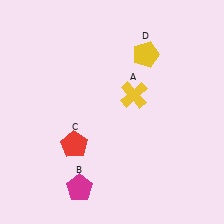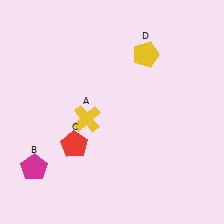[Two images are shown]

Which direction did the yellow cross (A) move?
The yellow cross (A) moved left.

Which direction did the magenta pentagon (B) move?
The magenta pentagon (B) moved left.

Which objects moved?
The objects that moved are: the yellow cross (A), the magenta pentagon (B).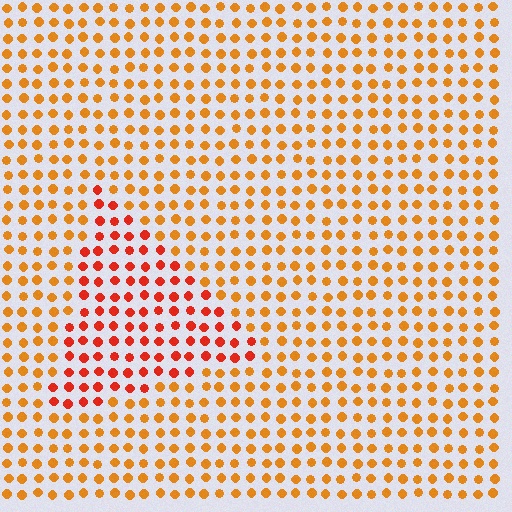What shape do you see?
I see a triangle.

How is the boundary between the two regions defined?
The boundary is defined purely by a slight shift in hue (about 29 degrees). Spacing, size, and orientation are identical on both sides.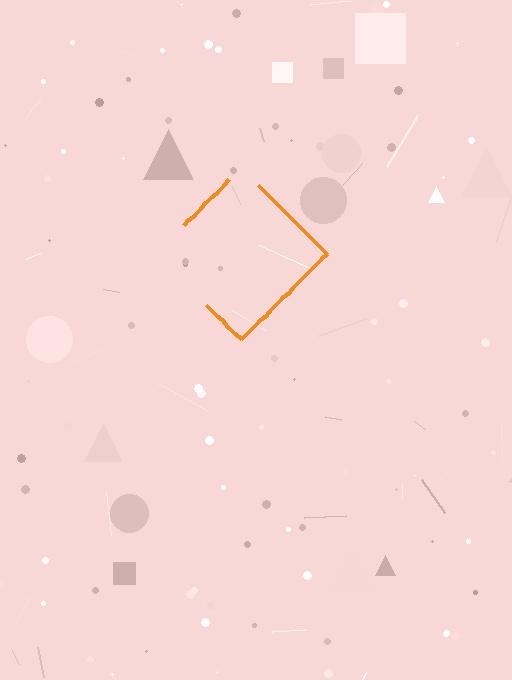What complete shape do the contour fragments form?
The contour fragments form a diamond.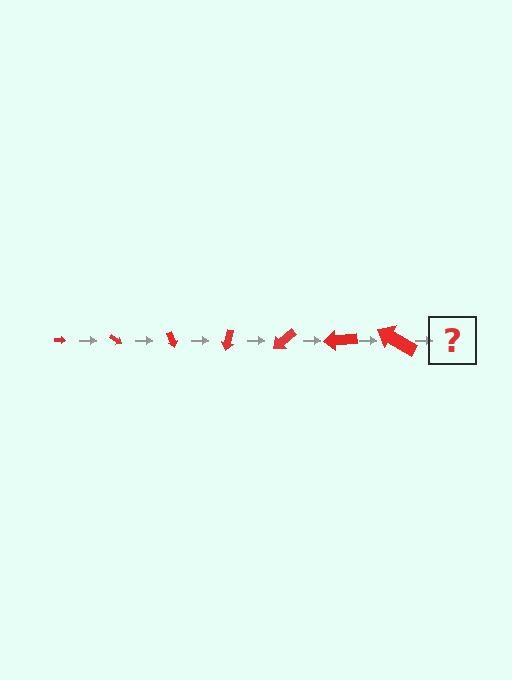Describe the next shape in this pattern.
It should be an arrow, larger than the previous one and rotated 245 degrees from the start.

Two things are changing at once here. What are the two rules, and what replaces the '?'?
The two rules are that the arrow grows larger each step and it rotates 35 degrees each step. The '?' should be an arrow, larger than the previous one and rotated 245 degrees from the start.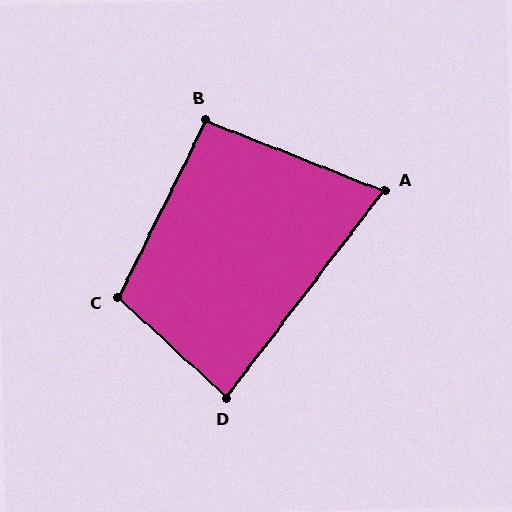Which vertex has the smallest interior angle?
A, at approximately 74 degrees.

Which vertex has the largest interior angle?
C, at approximately 106 degrees.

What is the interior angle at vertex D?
Approximately 85 degrees (acute).